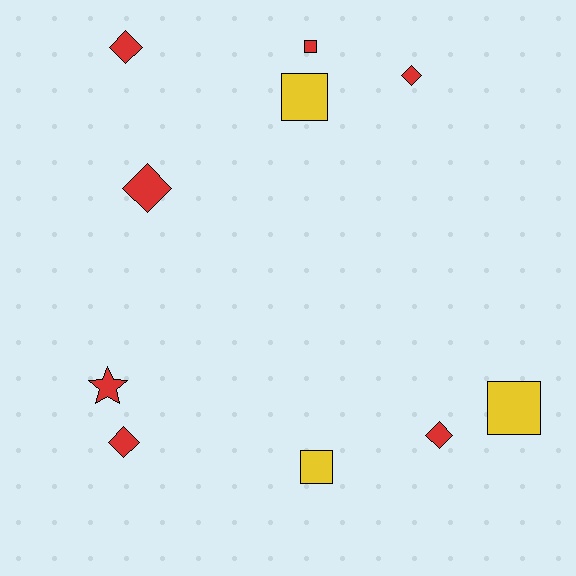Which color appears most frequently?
Red, with 7 objects.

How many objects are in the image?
There are 10 objects.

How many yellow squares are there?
There are 3 yellow squares.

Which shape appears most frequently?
Diamond, with 5 objects.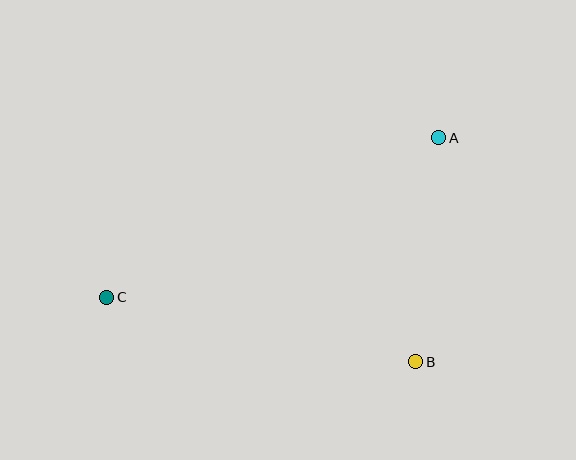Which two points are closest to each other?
Points A and B are closest to each other.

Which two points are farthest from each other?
Points A and C are farthest from each other.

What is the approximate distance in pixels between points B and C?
The distance between B and C is approximately 315 pixels.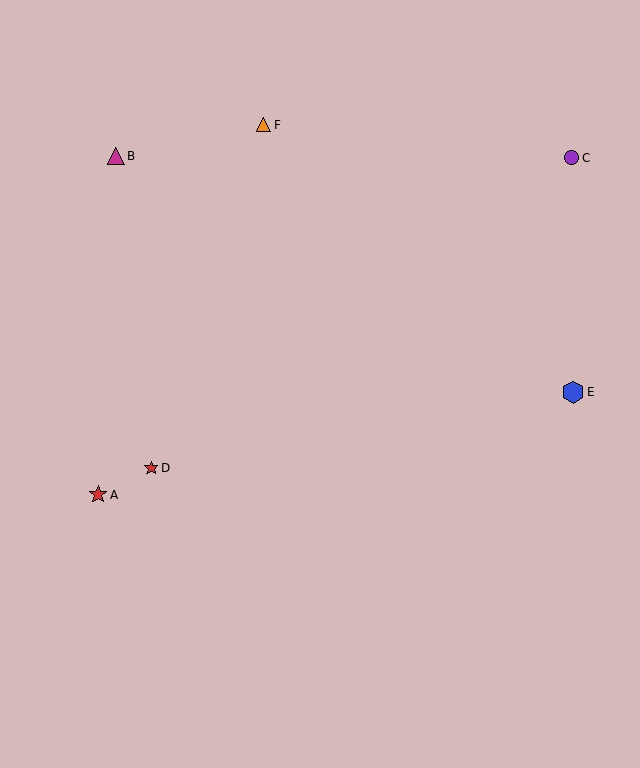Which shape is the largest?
The blue hexagon (labeled E) is the largest.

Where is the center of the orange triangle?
The center of the orange triangle is at (264, 125).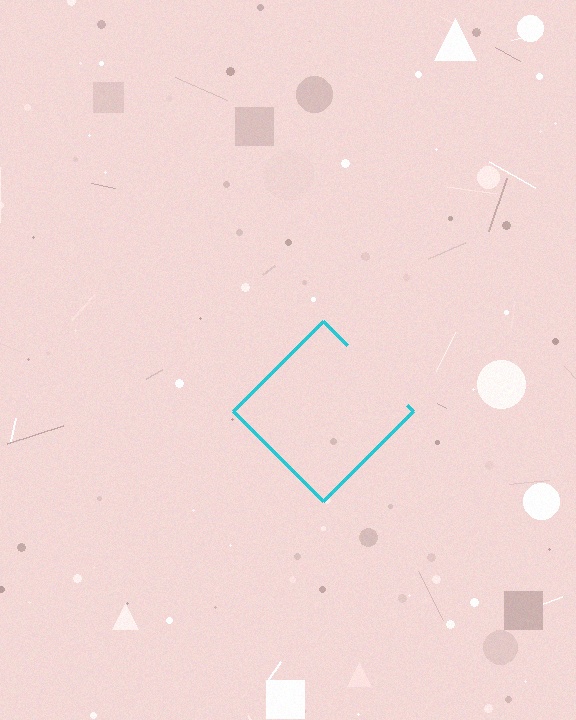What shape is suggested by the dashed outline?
The dashed outline suggests a diamond.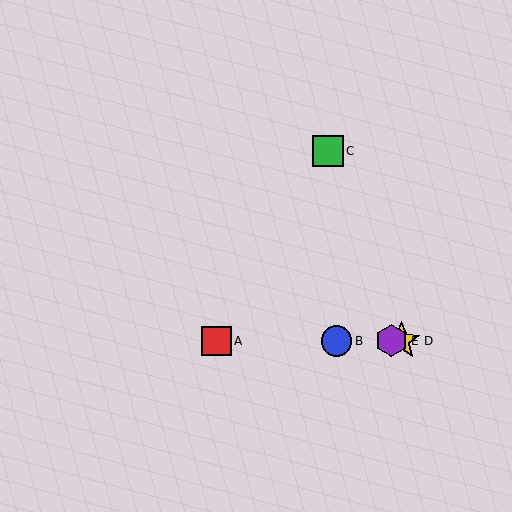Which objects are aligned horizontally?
Objects A, B, D, E are aligned horizontally.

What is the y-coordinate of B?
Object B is at y≈341.